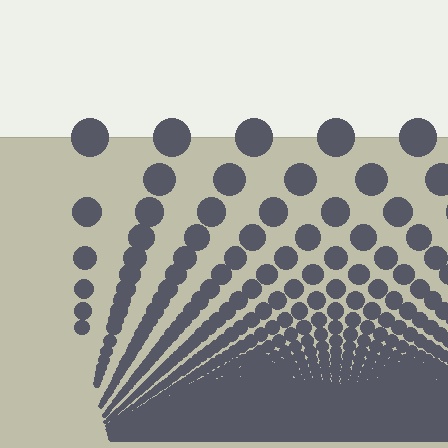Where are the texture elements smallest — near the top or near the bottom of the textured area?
Near the bottom.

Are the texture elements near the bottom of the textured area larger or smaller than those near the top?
Smaller. The gradient is inverted — elements near the bottom are smaller and denser.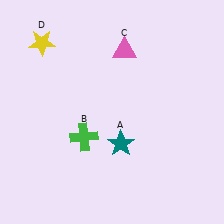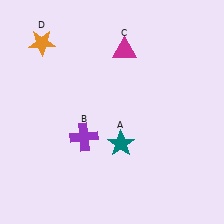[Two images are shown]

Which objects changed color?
B changed from green to purple. C changed from pink to magenta. D changed from yellow to orange.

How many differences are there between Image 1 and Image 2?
There are 3 differences between the two images.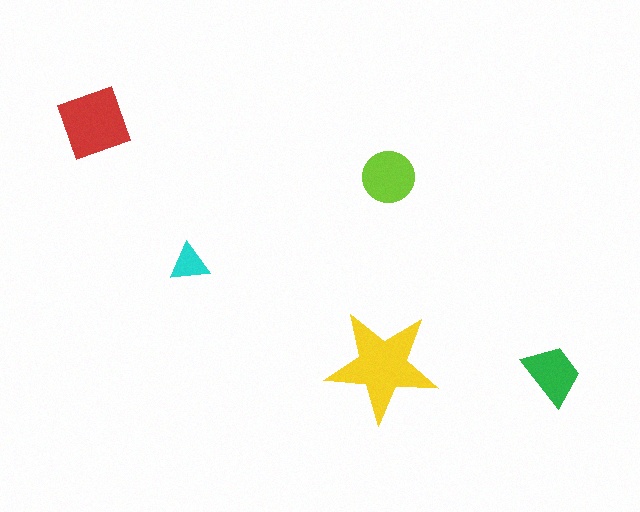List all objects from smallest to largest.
The cyan triangle, the green trapezoid, the lime circle, the red diamond, the yellow star.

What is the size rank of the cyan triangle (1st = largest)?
5th.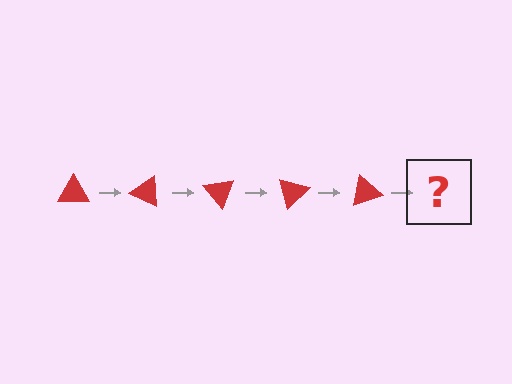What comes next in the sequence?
The next element should be a red triangle rotated 125 degrees.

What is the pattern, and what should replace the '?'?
The pattern is that the triangle rotates 25 degrees each step. The '?' should be a red triangle rotated 125 degrees.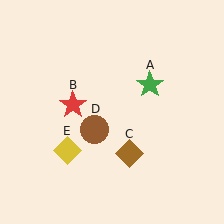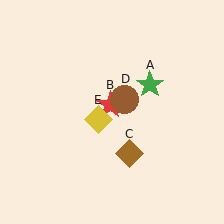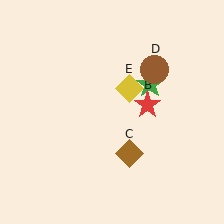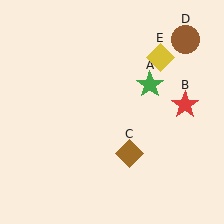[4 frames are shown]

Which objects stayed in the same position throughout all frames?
Green star (object A) and brown diamond (object C) remained stationary.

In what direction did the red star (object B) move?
The red star (object B) moved right.